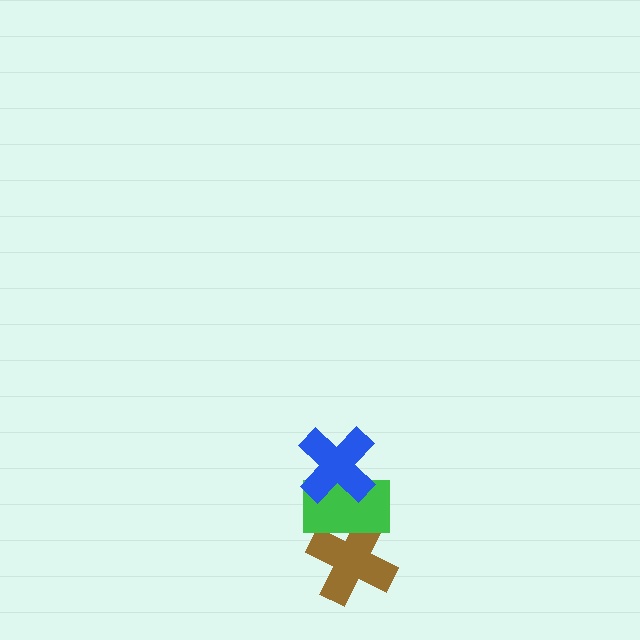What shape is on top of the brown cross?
The green rectangle is on top of the brown cross.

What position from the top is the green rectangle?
The green rectangle is 2nd from the top.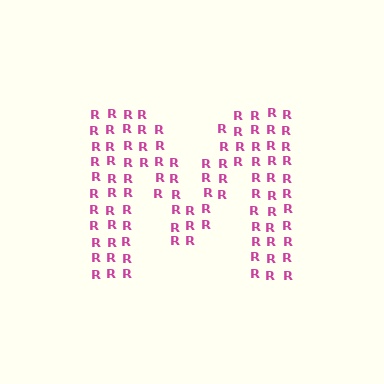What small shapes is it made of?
It is made of small letter R's.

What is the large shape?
The large shape is the letter M.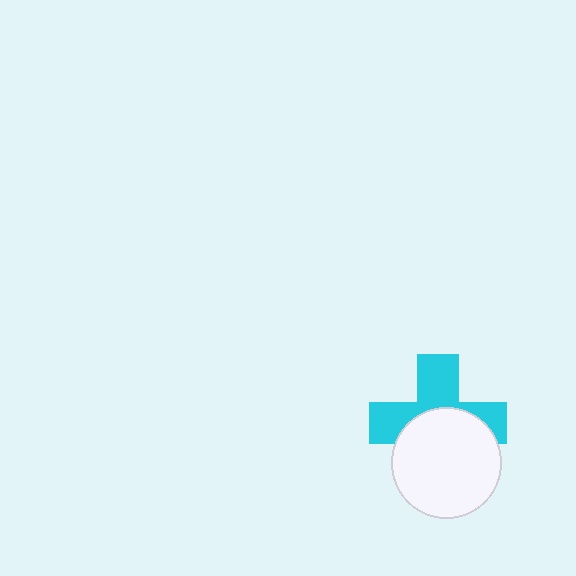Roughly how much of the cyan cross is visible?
About half of it is visible (roughly 52%).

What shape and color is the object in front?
The object in front is a white circle.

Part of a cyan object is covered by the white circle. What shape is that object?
It is a cross.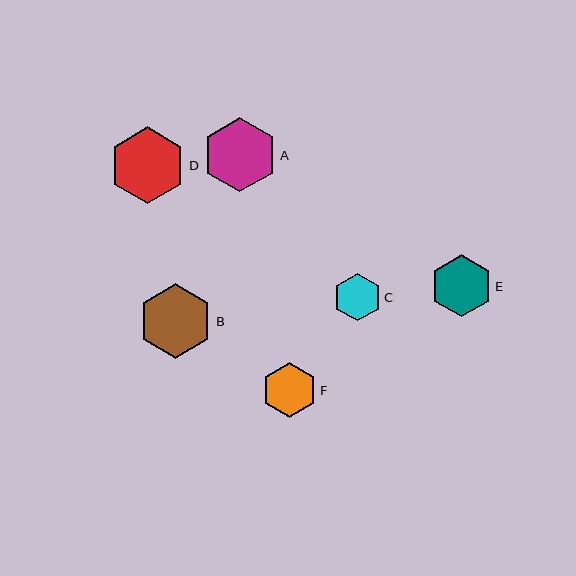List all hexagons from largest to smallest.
From largest to smallest: D, B, A, E, F, C.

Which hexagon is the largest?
Hexagon D is the largest with a size of approximately 77 pixels.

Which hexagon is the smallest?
Hexagon C is the smallest with a size of approximately 48 pixels.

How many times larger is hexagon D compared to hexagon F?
Hexagon D is approximately 1.4 times the size of hexagon F.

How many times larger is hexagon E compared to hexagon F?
Hexagon E is approximately 1.1 times the size of hexagon F.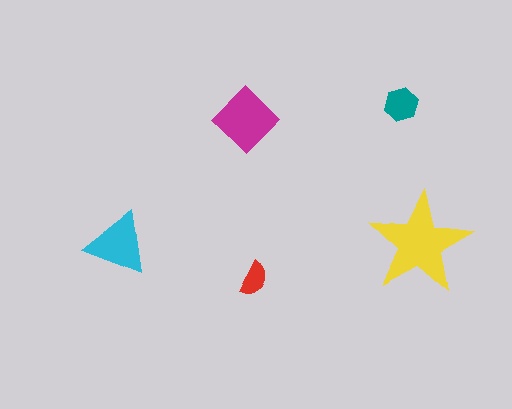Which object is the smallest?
The red semicircle.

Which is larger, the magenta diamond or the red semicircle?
The magenta diamond.